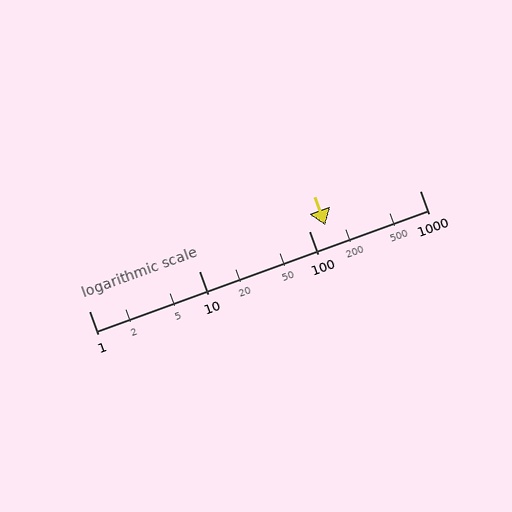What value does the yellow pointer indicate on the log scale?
The pointer indicates approximately 140.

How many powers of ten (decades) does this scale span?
The scale spans 3 decades, from 1 to 1000.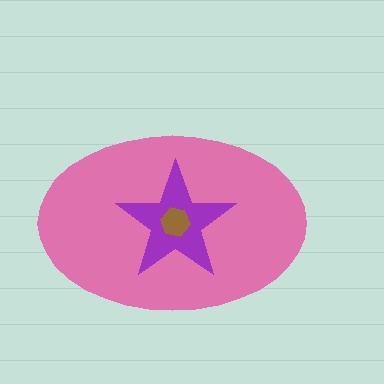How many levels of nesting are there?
3.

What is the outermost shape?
The pink ellipse.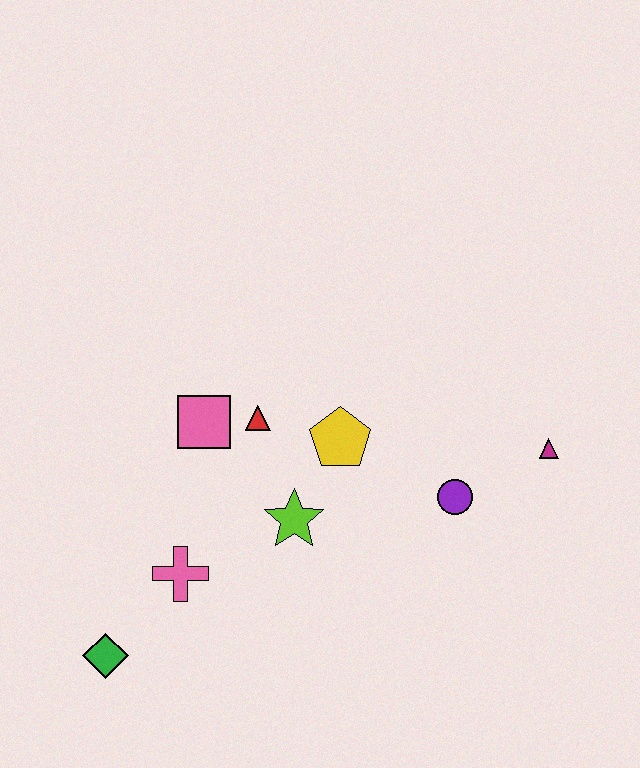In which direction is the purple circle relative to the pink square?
The purple circle is to the right of the pink square.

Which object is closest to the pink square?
The red triangle is closest to the pink square.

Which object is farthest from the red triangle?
The magenta triangle is farthest from the red triangle.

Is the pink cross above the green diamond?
Yes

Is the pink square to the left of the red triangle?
Yes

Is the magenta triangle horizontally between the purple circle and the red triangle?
No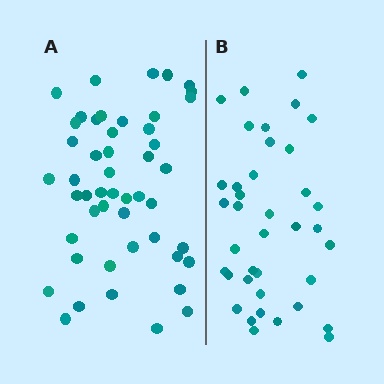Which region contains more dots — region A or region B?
Region A (the left region) has more dots.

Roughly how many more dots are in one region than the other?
Region A has roughly 12 or so more dots than region B.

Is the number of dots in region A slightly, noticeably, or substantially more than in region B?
Region A has noticeably more, but not dramatically so. The ratio is roughly 1.3 to 1.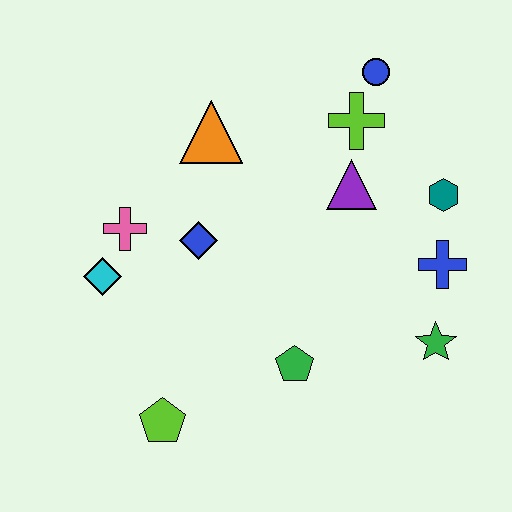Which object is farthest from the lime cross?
The lime pentagon is farthest from the lime cross.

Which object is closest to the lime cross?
The blue circle is closest to the lime cross.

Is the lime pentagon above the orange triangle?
No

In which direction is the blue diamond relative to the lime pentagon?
The blue diamond is above the lime pentagon.